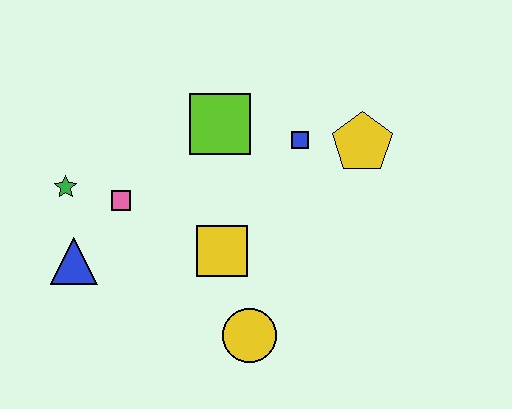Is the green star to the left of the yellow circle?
Yes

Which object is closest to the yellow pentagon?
The blue square is closest to the yellow pentagon.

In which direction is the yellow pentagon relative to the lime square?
The yellow pentagon is to the right of the lime square.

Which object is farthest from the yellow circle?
The green star is farthest from the yellow circle.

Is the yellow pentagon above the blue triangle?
Yes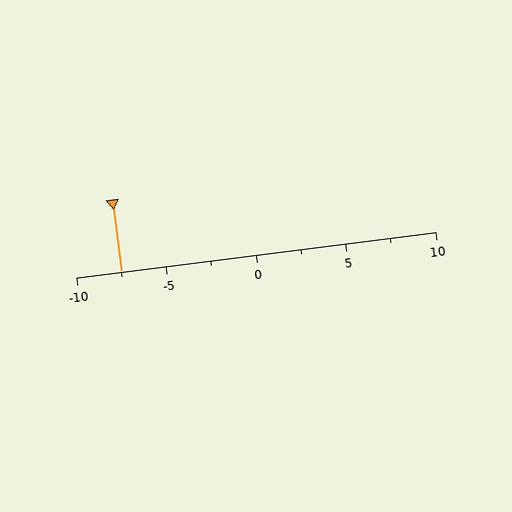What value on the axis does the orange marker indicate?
The marker indicates approximately -7.5.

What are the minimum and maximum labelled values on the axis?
The axis runs from -10 to 10.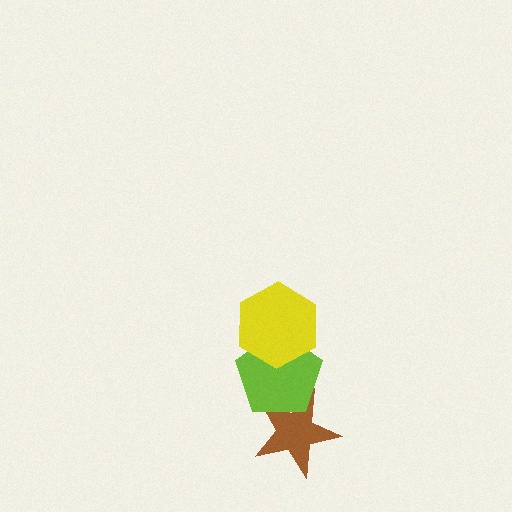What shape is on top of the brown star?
The lime pentagon is on top of the brown star.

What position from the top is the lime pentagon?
The lime pentagon is 2nd from the top.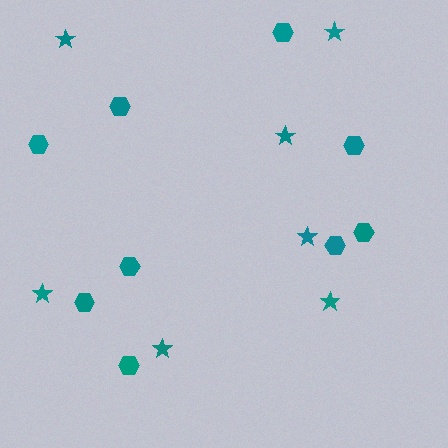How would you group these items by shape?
There are 2 groups: one group of stars (7) and one group of hexagons (9).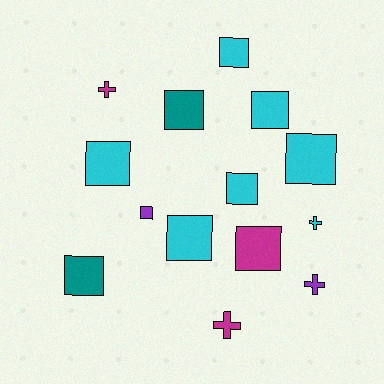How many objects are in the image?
There are 14 objects.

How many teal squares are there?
There are 2 teal squares.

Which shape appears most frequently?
Square, with 10 objects.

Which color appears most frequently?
Cyan, with 7 objects.